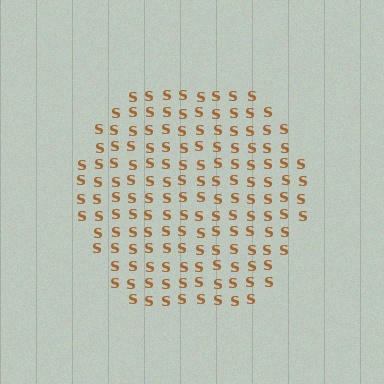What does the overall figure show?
The overall figure shows a hexagon.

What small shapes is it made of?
It is made of small letter S's.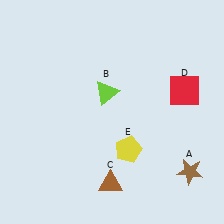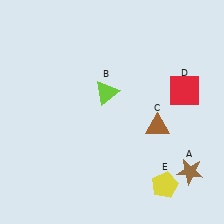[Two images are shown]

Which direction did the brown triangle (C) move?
The brown triangle (C) moved up.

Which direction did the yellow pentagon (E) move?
The yellow pentagon (E) moved right.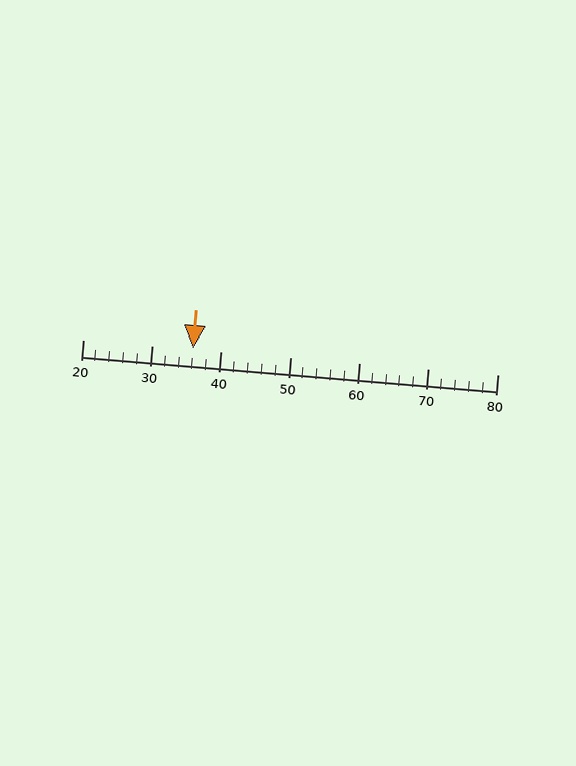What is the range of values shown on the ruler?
The ruler shows values from 20 to 80.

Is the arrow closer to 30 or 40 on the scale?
The arrow is closer to 40.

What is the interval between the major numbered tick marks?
The major tick marks are spaced 10 units apart.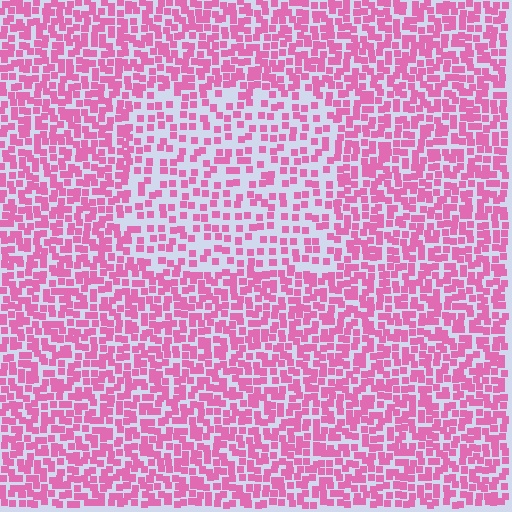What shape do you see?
I see a rectangle.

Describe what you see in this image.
The image contains small pink elements arranged at two different densities. A rectangle-shaped region is visible where the elements are less densely packed than the surrounding area.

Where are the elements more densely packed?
The elements are more densely packed outside the rectangle boundary.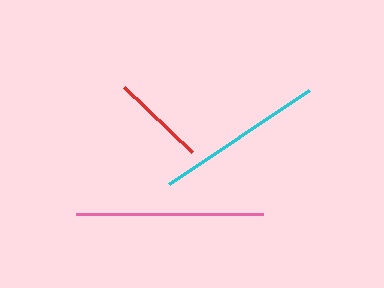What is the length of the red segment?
The red segment is approximately 94 pixels long.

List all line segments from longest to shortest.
From longest to shortest: pink, cyan, red.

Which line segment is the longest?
The pink line is the longest at approximately 187 pixels.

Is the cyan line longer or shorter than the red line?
The cyan line is longer than the red line.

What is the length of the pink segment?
The pink segment is approximately 187 pixels long.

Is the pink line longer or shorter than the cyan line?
The pink line is longer than the cyan line.